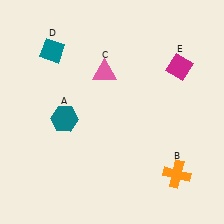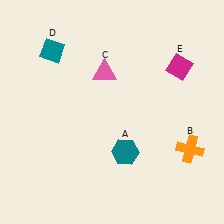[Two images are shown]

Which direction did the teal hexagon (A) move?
The teal hexagon (A) moved right.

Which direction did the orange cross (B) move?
The orange cross (B) moved up.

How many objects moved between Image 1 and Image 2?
2 objects moved between the two images.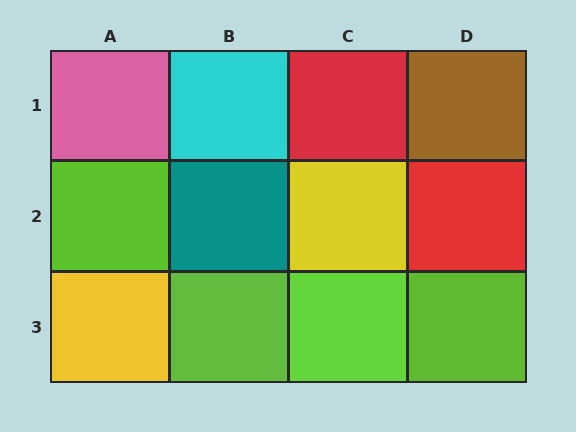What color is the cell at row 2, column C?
Yellow.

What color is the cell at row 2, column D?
Red.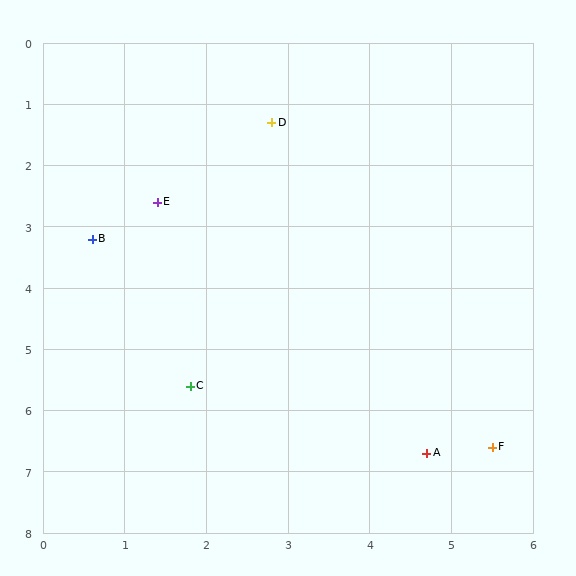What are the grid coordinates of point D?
Point D is at approximately (2.8, 1.3).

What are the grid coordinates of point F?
Point F is at approximately (5.5, 6.6).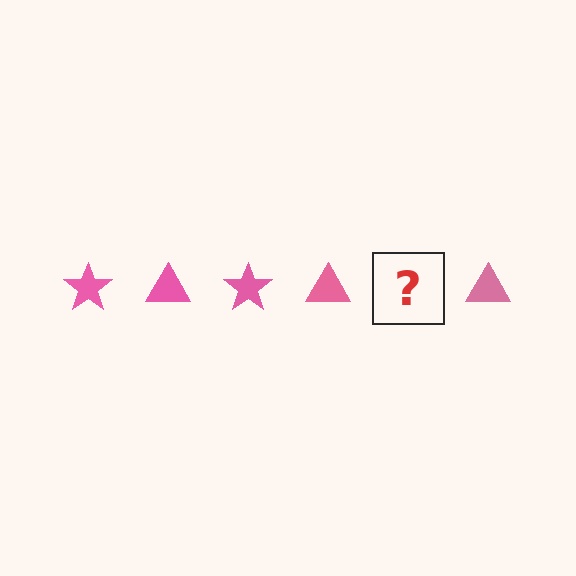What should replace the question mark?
The question mark should be replaced with a pink star.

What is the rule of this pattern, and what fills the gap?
The rule is that the pattern cycles through star, triangle shapes in pink. The gap should be filled with a pink star.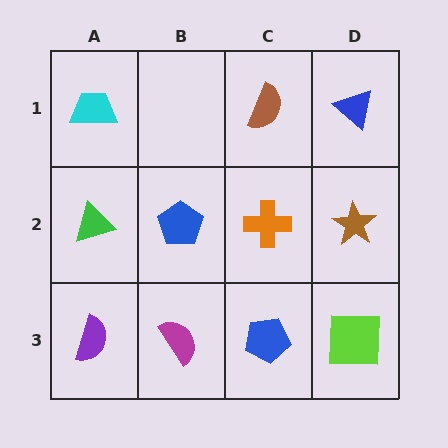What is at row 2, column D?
A brown star.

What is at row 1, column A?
A cyan trapezoid.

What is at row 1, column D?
A blue triangle.